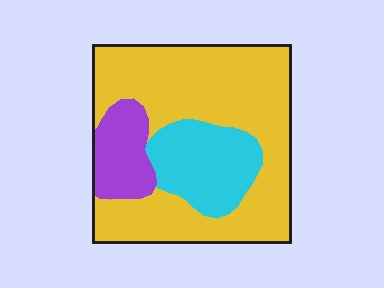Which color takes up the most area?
Yellow, at roughly 65%.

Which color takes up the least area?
Purple, at roughly 15%.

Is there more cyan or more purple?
Cyan.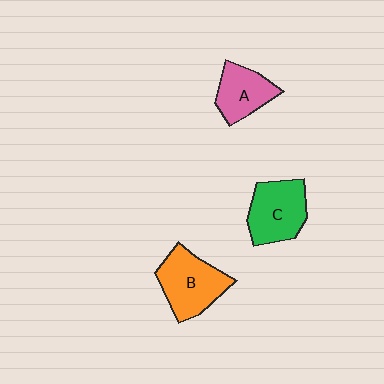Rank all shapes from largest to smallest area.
From largest to smallest: B (orange), C (green), A (pink).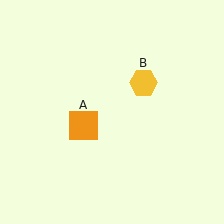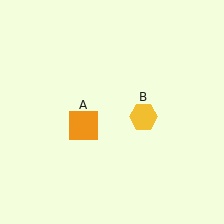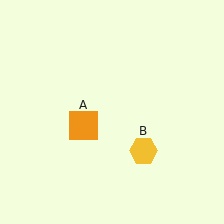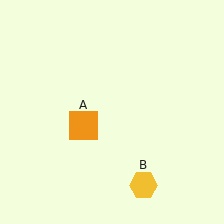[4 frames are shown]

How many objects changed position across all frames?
1 object changed position: yellow hexagon (object B).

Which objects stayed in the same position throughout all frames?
Orange square (object A) remained stationary.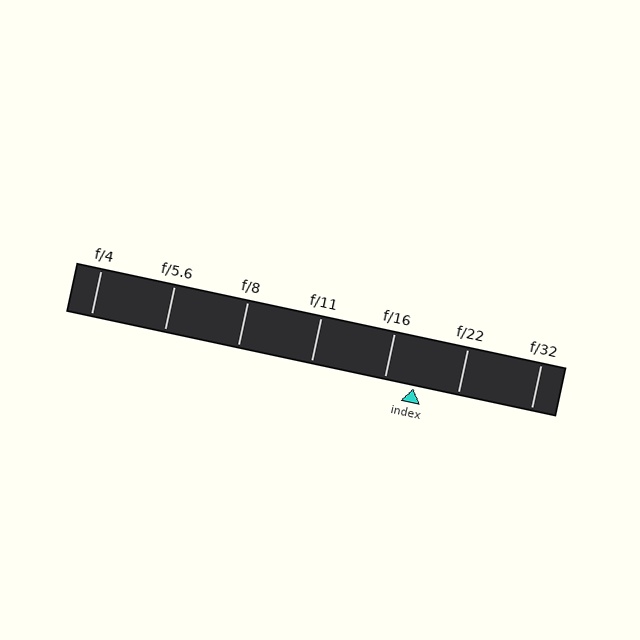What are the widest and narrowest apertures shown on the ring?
The widest aperture shown is f/4 and the narrowest is f/32.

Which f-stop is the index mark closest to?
The index mark is closest to f/16.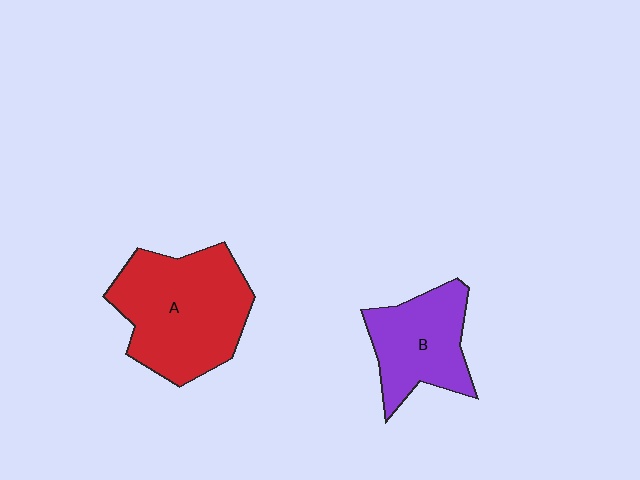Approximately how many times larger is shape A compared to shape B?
Approximately 1.5 times.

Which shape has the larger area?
Shape A (red).